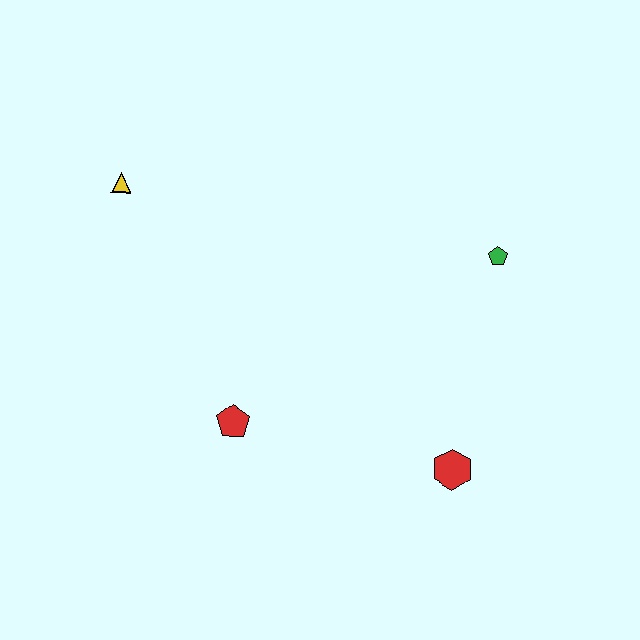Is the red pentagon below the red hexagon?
No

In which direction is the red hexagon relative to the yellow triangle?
The red hexagon is to the right of the yellow triangle.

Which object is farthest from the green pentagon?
The yellow triangle is farthest from the green pentagon.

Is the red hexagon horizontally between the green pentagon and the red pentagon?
Yes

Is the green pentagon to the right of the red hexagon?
Yes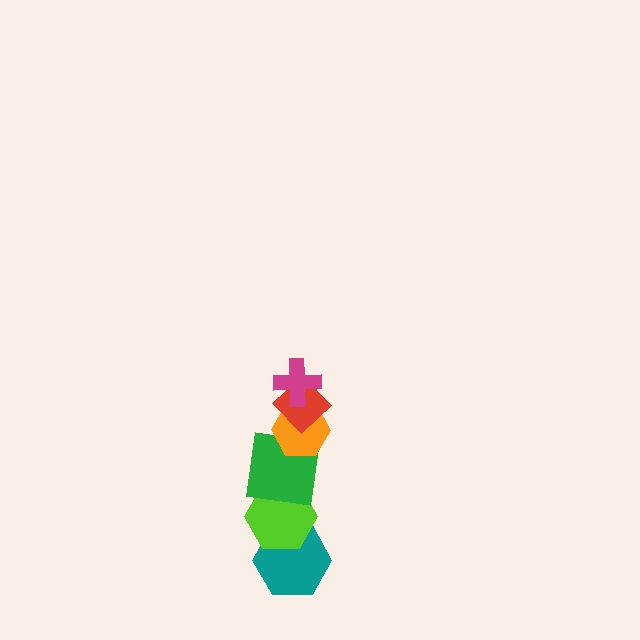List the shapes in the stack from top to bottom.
From top to bottom: the magenta cross, the red diamond, the orange hexagon, the green square, the lime hexagon, the teal hexagon.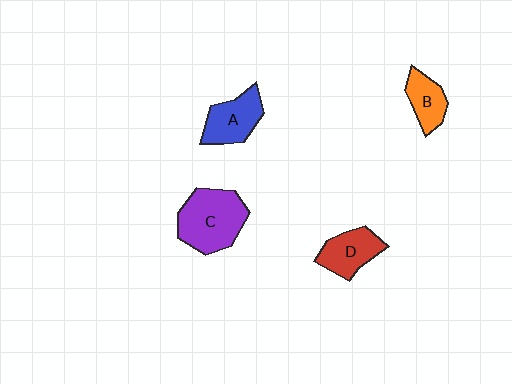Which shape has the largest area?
Shape C (purple).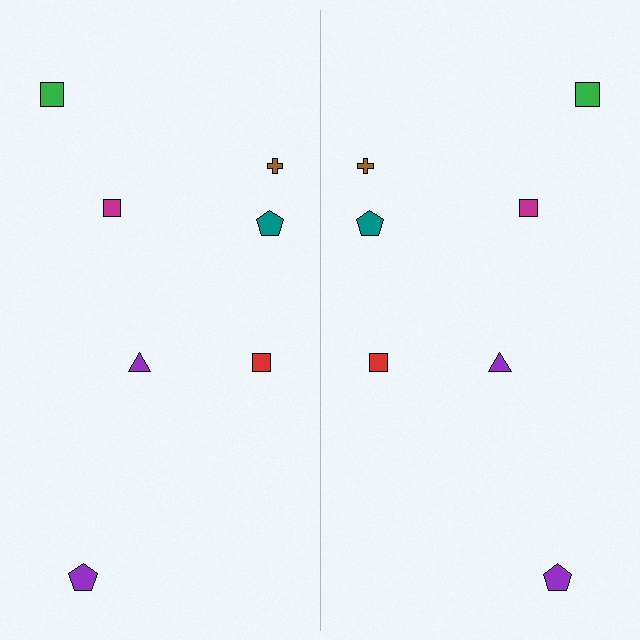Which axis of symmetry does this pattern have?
The pattern has a vertical axis of symmetry running through the center of the image.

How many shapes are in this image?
There are 14 shapes in this image.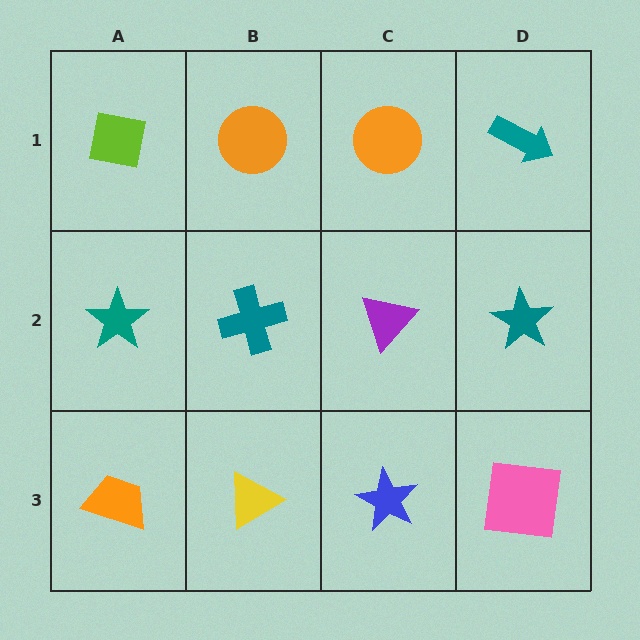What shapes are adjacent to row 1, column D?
A teal star (row 2, column D), an orange circle (row 1, column C).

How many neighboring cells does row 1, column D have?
2.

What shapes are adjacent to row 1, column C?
A purple triangle (row 2, column C), an orange circle (row 1, column B), a teal arrow (row 1, column D).